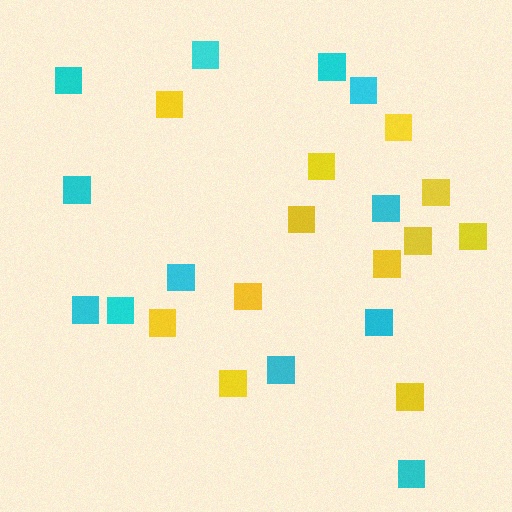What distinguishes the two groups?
There are 2 groups: one group of yellow squares (12) and one group of cyan squares (12).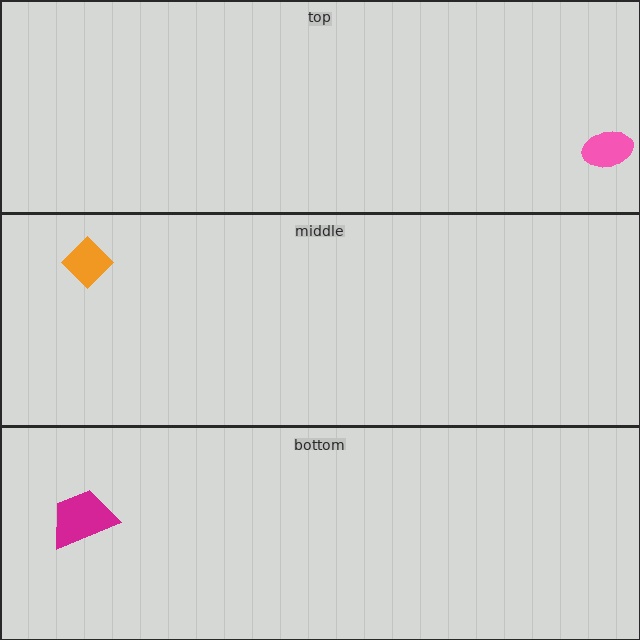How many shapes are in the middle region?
1.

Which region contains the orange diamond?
The middle region.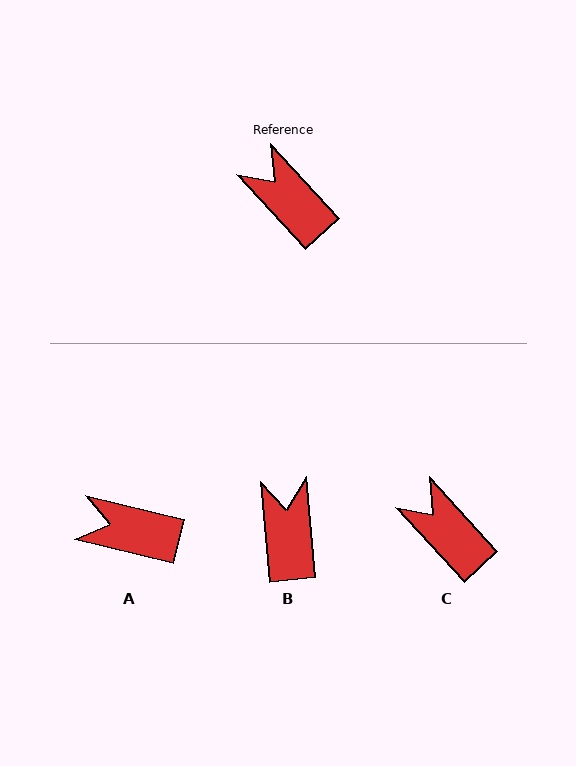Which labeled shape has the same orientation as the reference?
C.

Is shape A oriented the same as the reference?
No, it is off by about 34 degrees.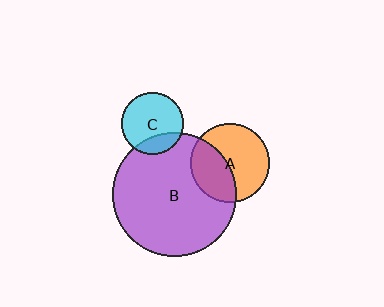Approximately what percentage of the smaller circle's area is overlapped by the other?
Approximately 20%.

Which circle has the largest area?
Circle B (purple).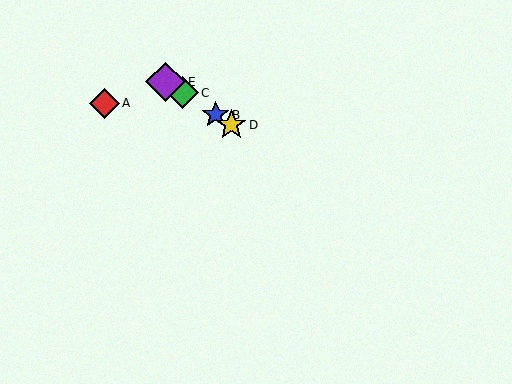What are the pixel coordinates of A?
Object A is at (104, 103).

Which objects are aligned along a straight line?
Objects B, C, D, E are aligned along a straight line.